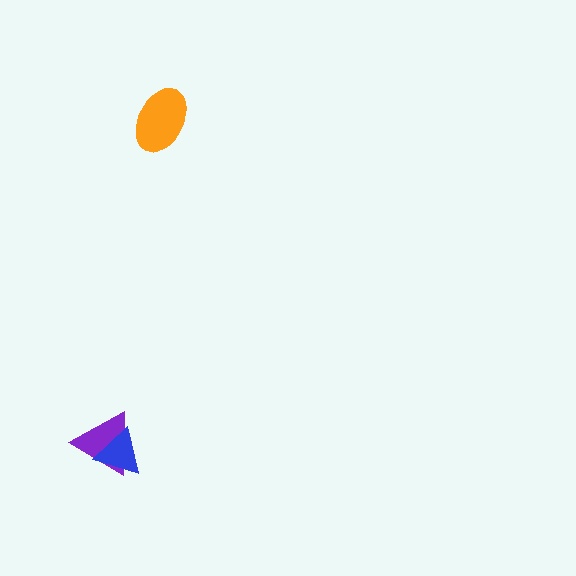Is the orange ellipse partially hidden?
No, no other shape covers it.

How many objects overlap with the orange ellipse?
0 objects overlap with the orange ellipse.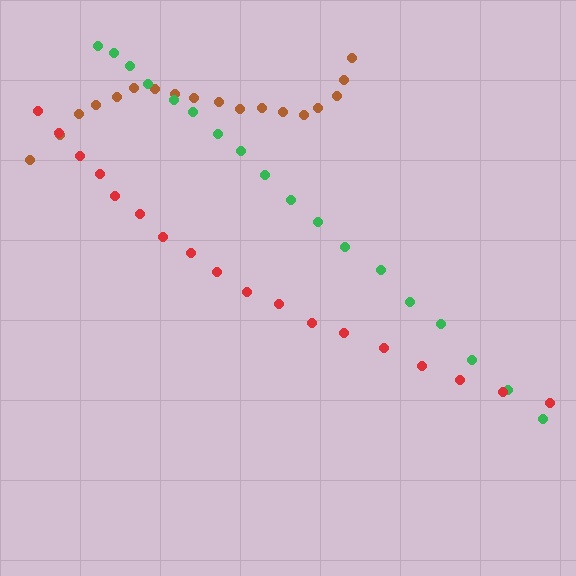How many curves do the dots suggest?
There are 3 distinct paths.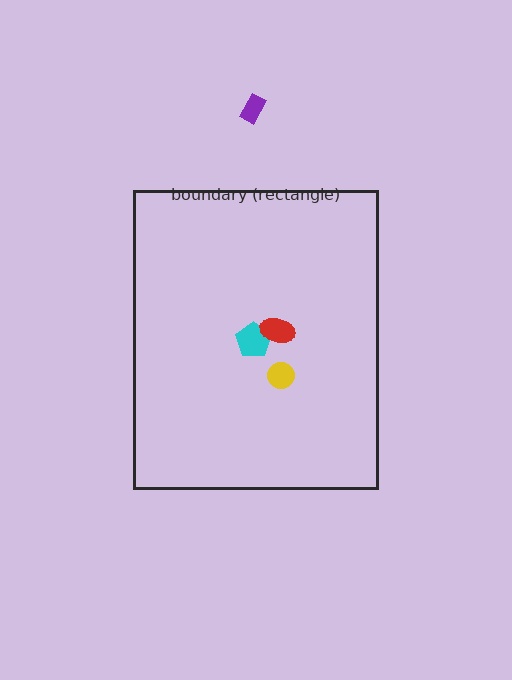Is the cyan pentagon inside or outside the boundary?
Inside.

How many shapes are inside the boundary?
3 inside, 1 outside.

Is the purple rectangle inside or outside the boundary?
Outside.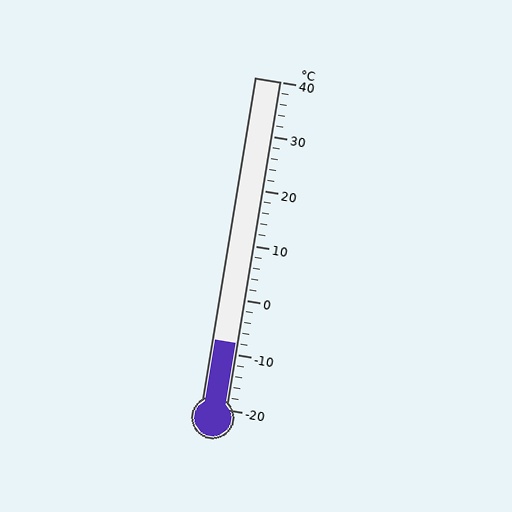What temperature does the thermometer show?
The thermometer shows approximately -8°C.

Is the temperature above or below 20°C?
The temperature is below 20°C.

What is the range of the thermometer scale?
The thermometer scale ranges from -20°C to 40°C.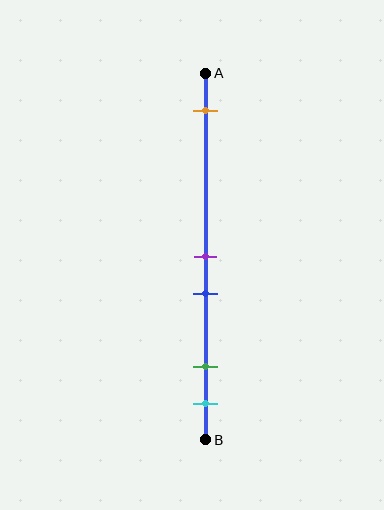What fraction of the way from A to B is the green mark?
The green mark is approximately 80% (0.8) of the way from A to B.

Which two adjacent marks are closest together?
The purple and blue marks are the closest adjacent pair.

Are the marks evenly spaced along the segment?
No, the marks are not evenly spaced.